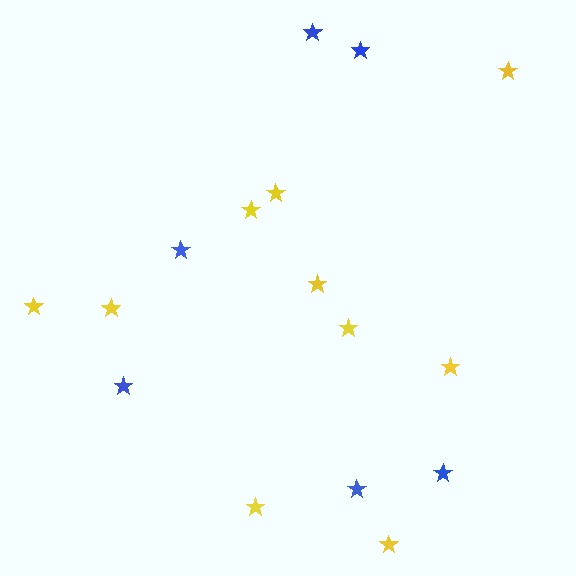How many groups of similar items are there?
There are 2 groups: one group of blue stars (6) and one group of yellow stars (10).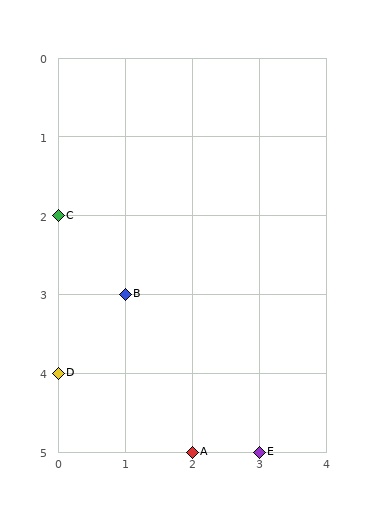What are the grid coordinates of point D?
Point D is at grid coordinates (0, 4).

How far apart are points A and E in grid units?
Points A and E are 1 column apart.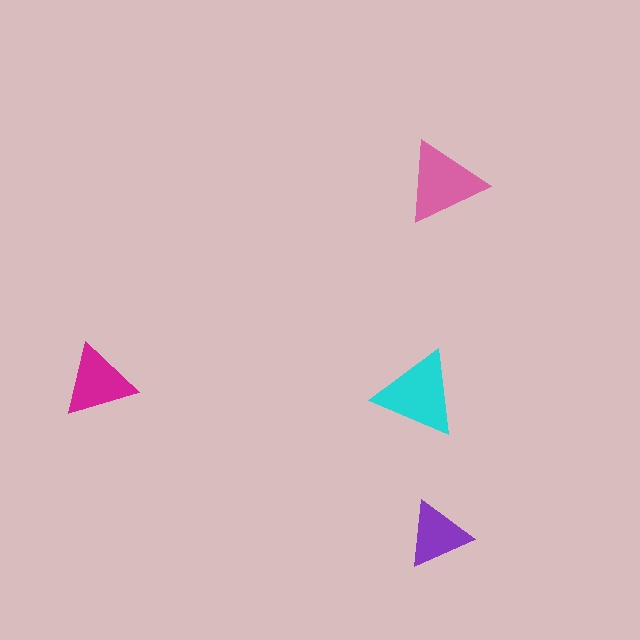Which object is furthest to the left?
The magenta triangle is leftmost.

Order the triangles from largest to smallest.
the cyan one, the pink one, the magenta one, the purple one.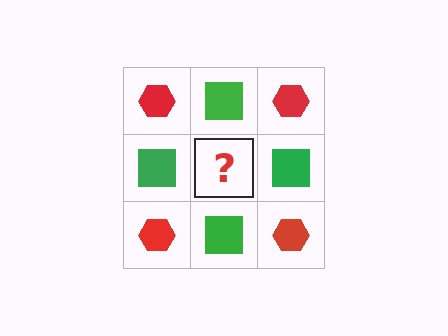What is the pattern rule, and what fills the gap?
The rule is that it alternates red hexagon and green square in a checkerboard pattern. The gap should be filled with a red hexagon.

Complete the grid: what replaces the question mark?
The question mark should be replaced with a red hexagon.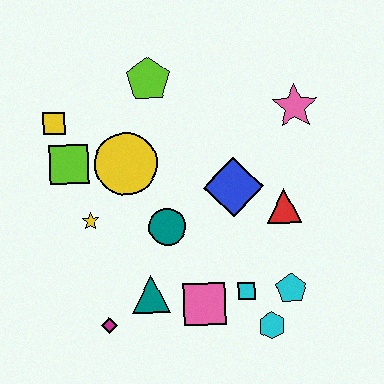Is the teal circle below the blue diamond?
Yes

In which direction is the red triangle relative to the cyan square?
The red triangle is above the cyan square.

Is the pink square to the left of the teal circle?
No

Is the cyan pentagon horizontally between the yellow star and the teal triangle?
No